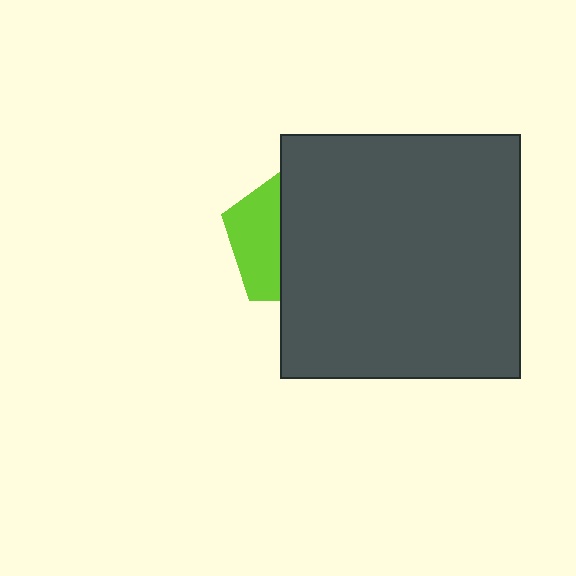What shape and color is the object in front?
The object in front is a dark gray rectangle.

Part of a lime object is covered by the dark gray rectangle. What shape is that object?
It is a pentagon.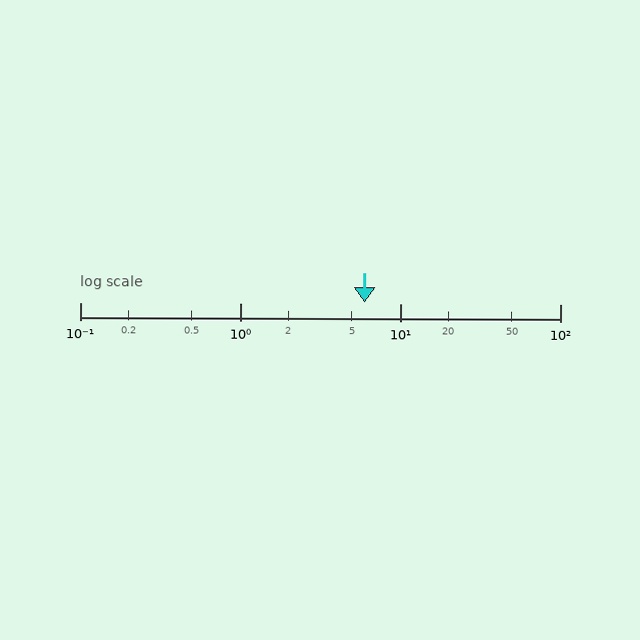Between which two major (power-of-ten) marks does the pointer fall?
The pointer is between 1 and 10.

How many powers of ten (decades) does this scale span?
The scale spans 3 decades, from 0.1 to 100.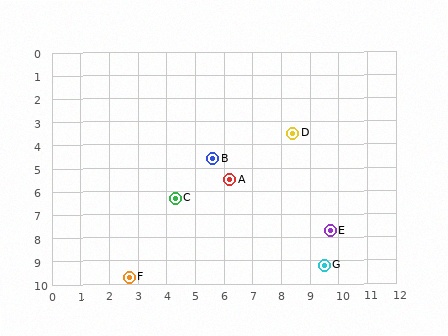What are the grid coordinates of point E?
Point E is at approximately (9.7, 7.7).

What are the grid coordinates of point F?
Point F is at approximately (2.7, 9.7).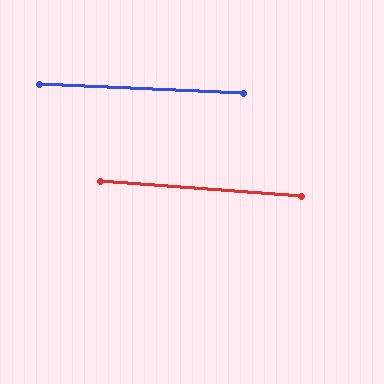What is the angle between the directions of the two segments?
Approximately 2 degrees.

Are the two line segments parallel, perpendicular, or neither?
Parallel — their directions differ by only 1.8°.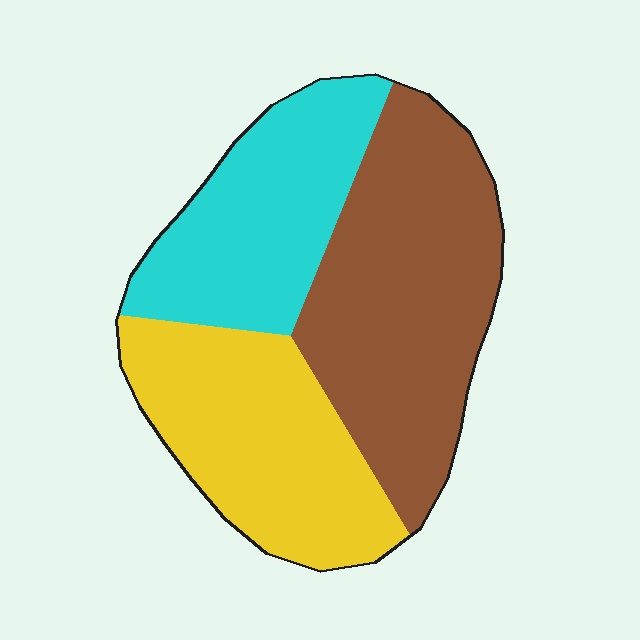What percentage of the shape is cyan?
Cyan covers 27% of the shape.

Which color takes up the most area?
Brown, at roughly 40%.